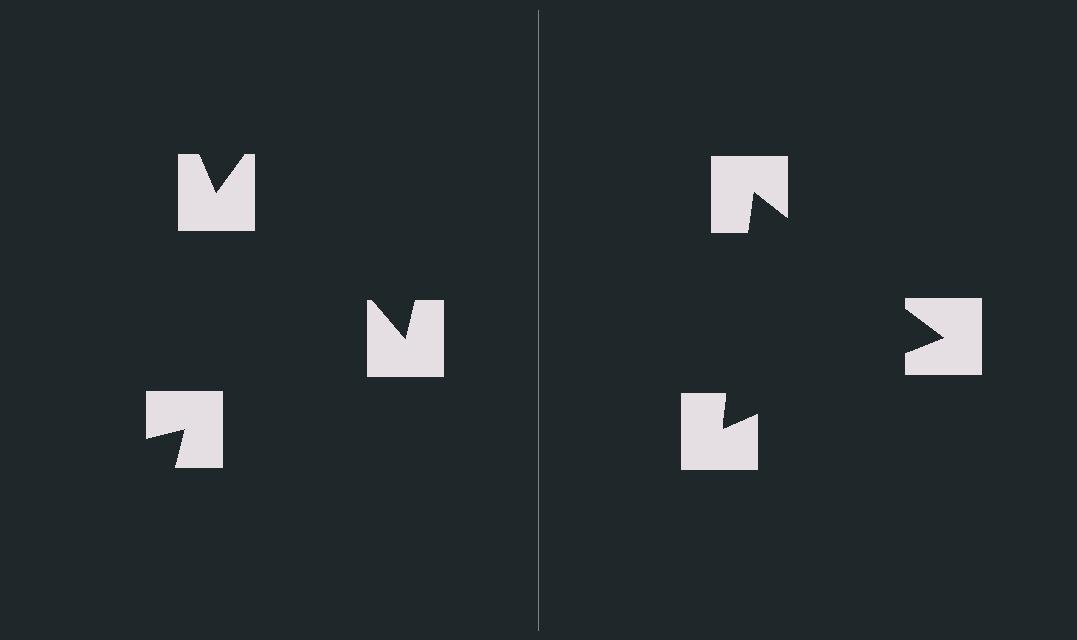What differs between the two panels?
The notched squares are positioned identically on both sides; only the wedge orientations differ. On the right they align to a triangle; on the left they are misaligned.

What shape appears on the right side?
An illusory triangle.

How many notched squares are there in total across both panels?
6 — 3 on each side.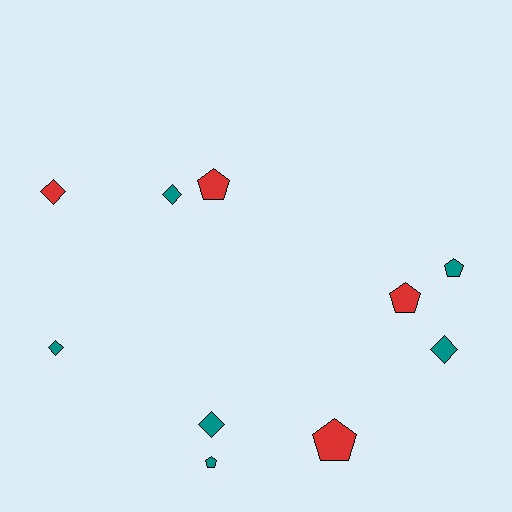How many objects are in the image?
There are 10 objects.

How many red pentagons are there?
There are 3 red pentagons.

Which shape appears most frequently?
Pentagon, with 5 objects.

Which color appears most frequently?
Teal, with 6 objects.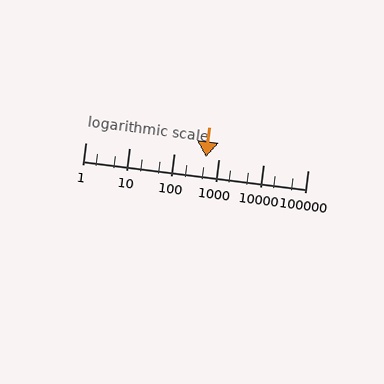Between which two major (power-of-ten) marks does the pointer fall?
The pointer is between 100 and 1000.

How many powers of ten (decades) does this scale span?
The scale spans 5 decades, from 1 to 100000.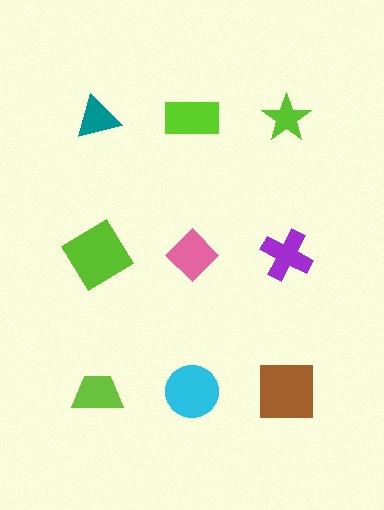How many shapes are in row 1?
3 shapes.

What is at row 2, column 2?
A pink diamond.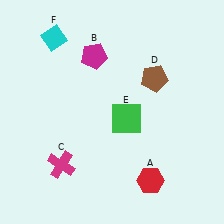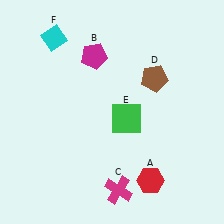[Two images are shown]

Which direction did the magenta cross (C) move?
The magenta cross (C) moved right.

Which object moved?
The magenta cross (C) moved right.